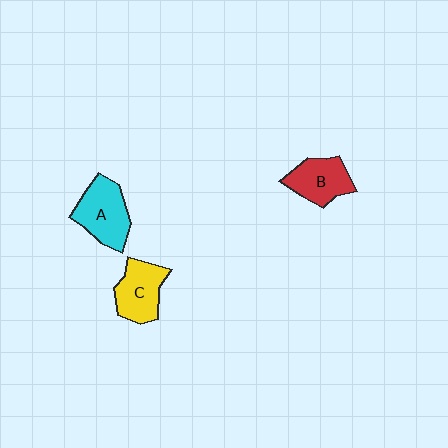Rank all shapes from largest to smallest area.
From largest to smallest: A (cyan), C (yellow), B (red).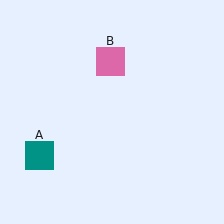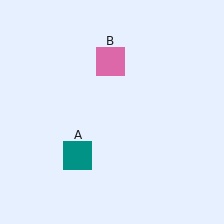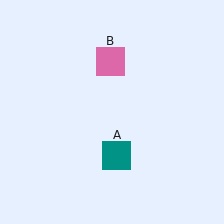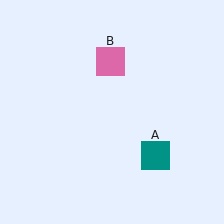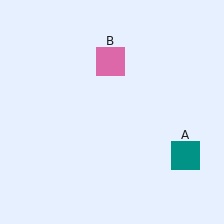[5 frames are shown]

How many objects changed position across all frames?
1 object changed position: teal square (object A).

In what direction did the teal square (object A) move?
The teal square (object A) moved right.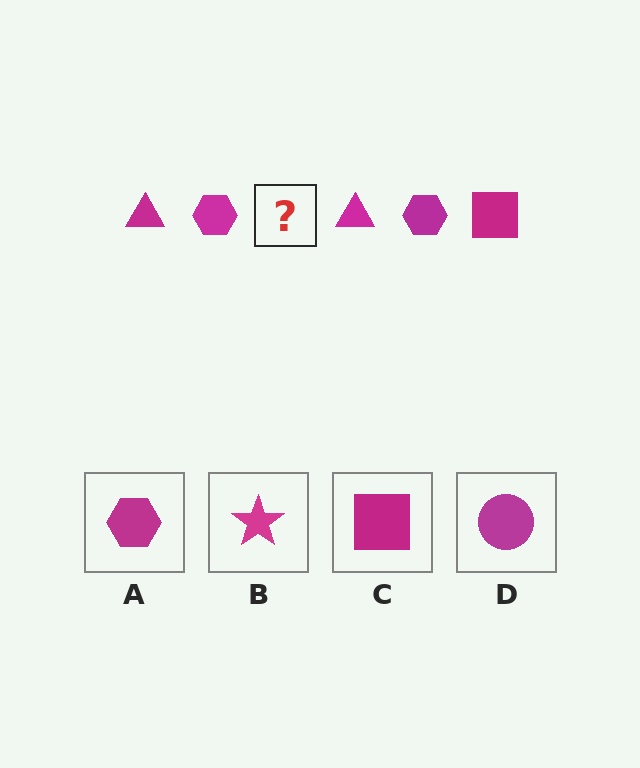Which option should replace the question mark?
Option C.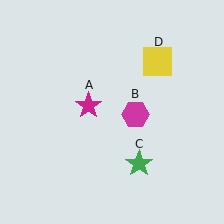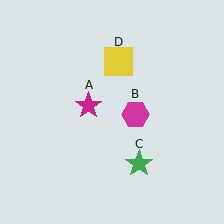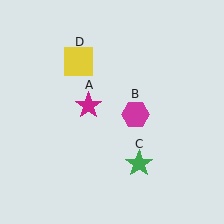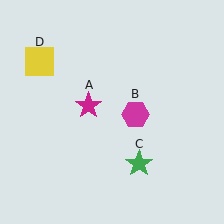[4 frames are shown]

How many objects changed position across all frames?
1 object changed position: yellow square (object D).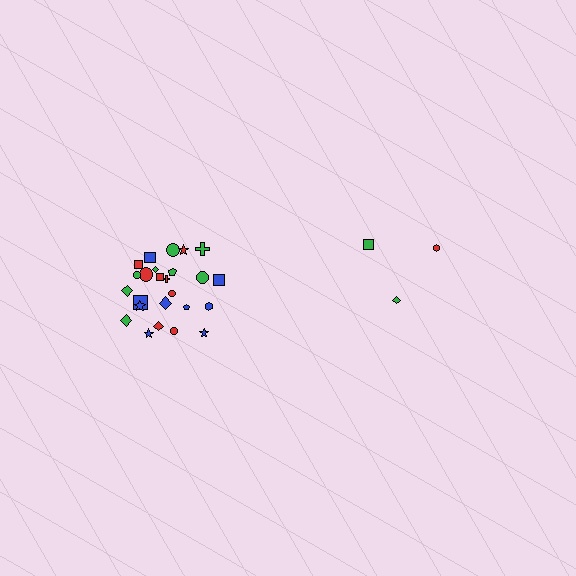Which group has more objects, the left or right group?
The left group.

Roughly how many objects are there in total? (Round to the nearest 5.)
Roughly 30 objects in total.